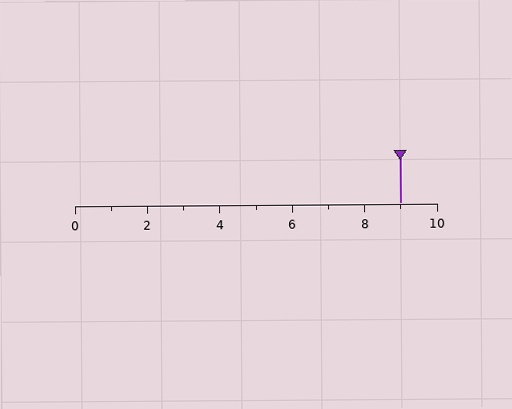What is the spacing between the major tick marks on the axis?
The major ticks are spaced 2 apart.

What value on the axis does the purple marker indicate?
The marker indicates approximately 9.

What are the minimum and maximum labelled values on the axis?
The axis runs from 0 to 10.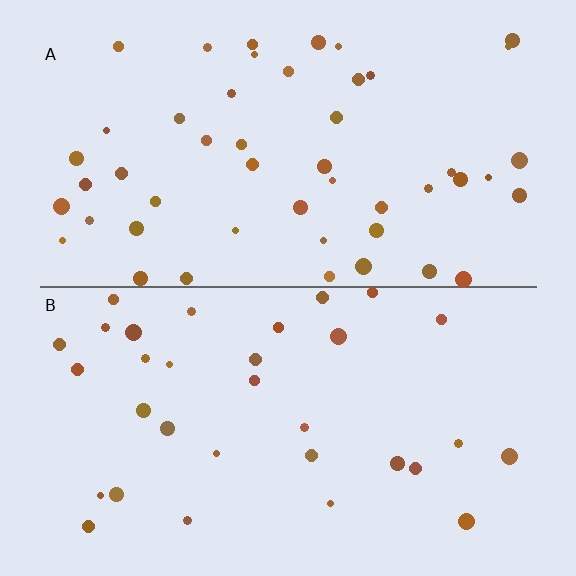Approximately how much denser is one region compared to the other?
Approximately 1.5× — region A over region B.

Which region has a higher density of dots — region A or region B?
A (the top).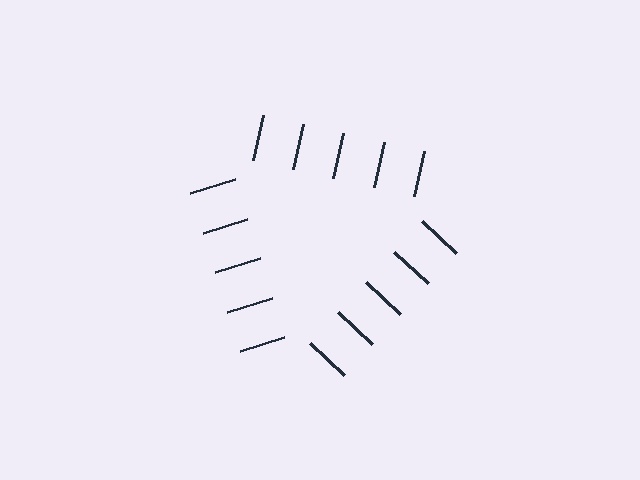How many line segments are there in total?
15 — 5 along each of the 3 edges.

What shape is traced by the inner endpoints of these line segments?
An illusory triangle — the line segments terminate on its edges but no continuous stroke is drawn.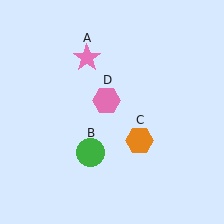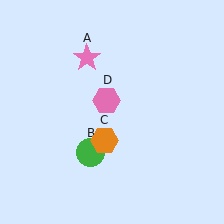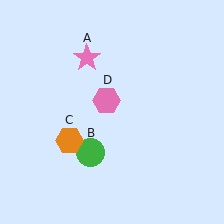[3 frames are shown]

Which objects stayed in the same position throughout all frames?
Pink star (object A) and green circle (object B) and pink hexagon (object D) remained stationary.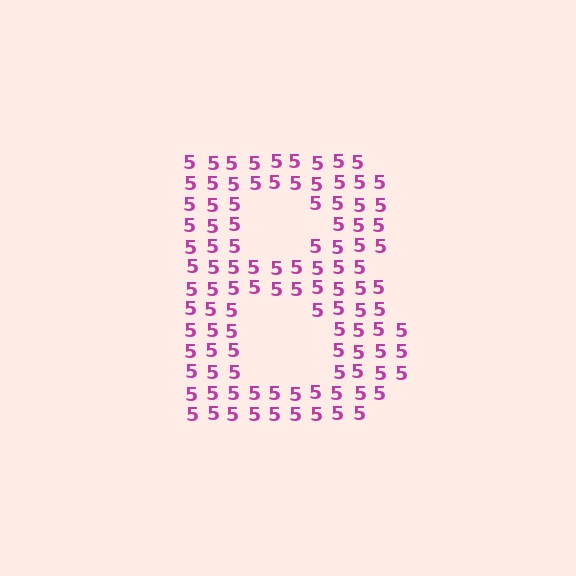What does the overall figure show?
The overall figure shows the letter B.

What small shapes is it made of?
It is made of small digit 5's.